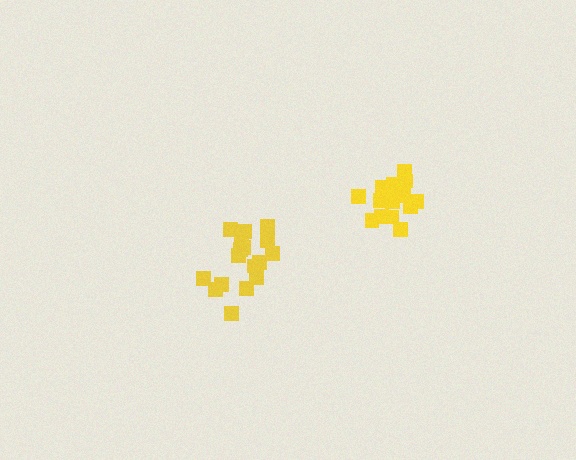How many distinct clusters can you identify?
There are 2 distinct clusters.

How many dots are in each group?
Group 1: 17 dots, Group 2: 15 dots (32 total).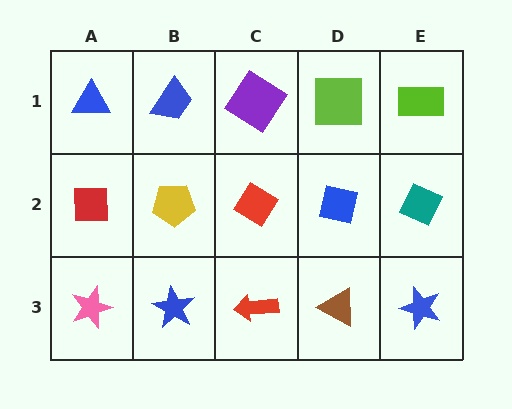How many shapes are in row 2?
5 shapes.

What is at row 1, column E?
A lime rectangle.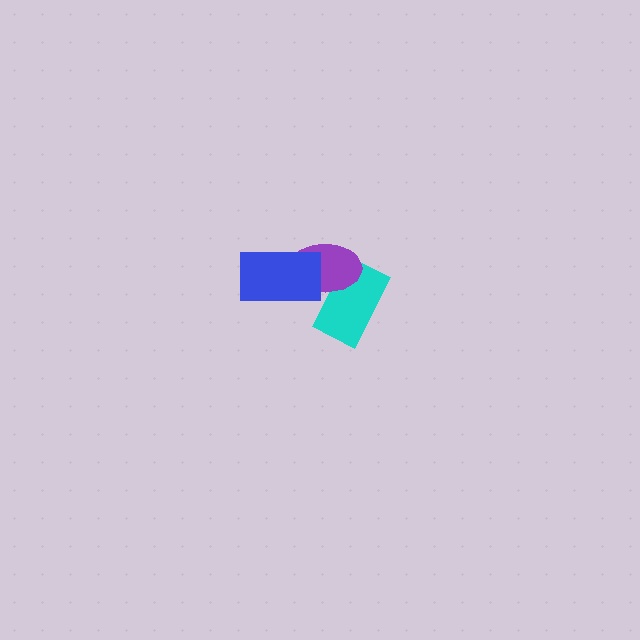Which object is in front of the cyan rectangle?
The purple ellipse is in front of the cyan rectangle.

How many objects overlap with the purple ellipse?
2 objects overlap with the purple ellipse.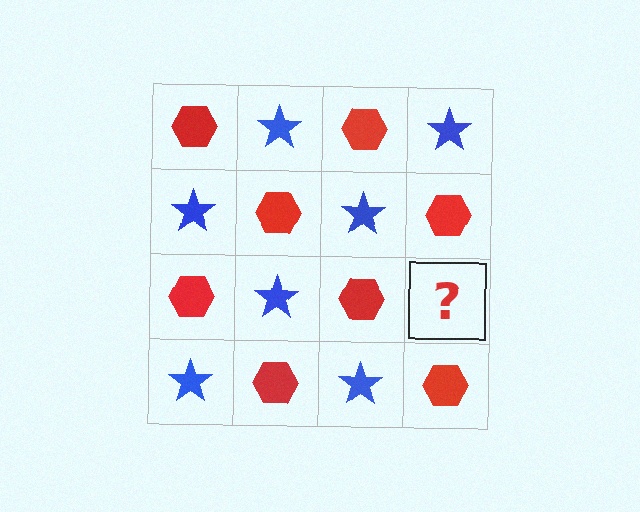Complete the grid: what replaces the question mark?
The question mark should be replaced with a blue star.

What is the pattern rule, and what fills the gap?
The rule is that it alternates red hexagon and blue star in a checkerboard pattern. The gap should be filled with a blue star.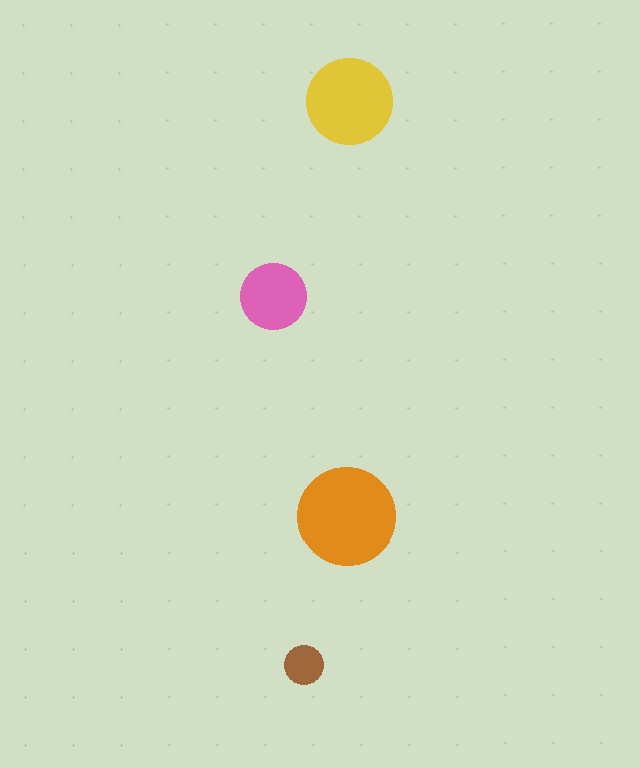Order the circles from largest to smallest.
the orange one, the yellow one, the pink one, the brown one.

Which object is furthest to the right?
The yellow circle is rightmost.